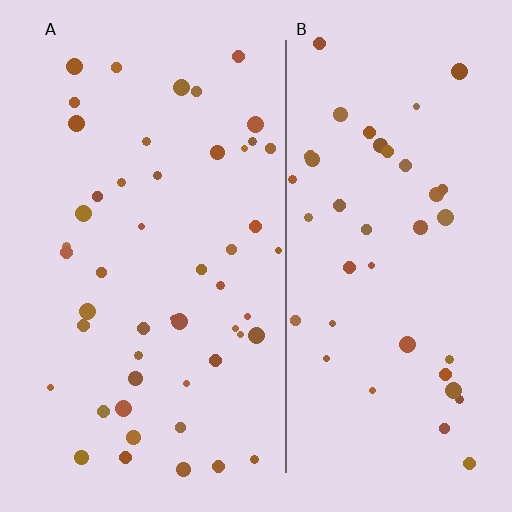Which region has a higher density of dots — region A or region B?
A (the left).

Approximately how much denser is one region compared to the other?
Approximately 1.2× — region A over region B.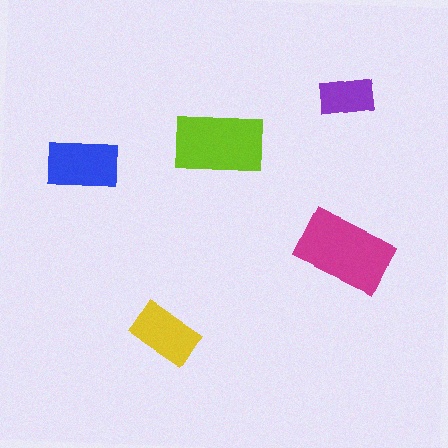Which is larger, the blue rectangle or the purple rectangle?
The blue one.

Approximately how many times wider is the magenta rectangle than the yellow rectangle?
About 1.5 times wider.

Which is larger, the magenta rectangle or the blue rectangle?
The magenta one.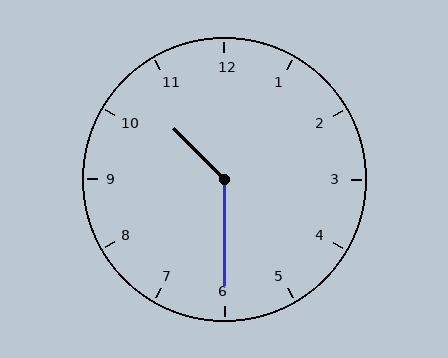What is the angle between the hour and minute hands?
Approximately 135 degrees.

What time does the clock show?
10:30.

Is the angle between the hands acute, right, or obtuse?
It is obtuse.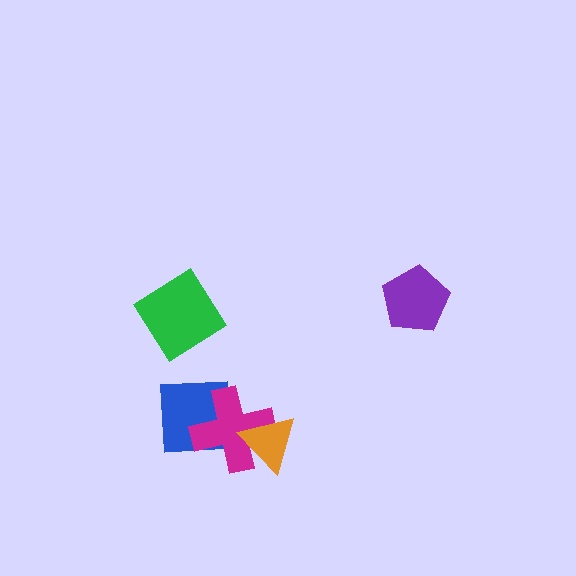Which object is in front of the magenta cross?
The orange triangle is in front of the magenta cross.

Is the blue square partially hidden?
Yes, it is partially covered by another shape.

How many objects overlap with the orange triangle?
1 object overlaps with the orange triangle.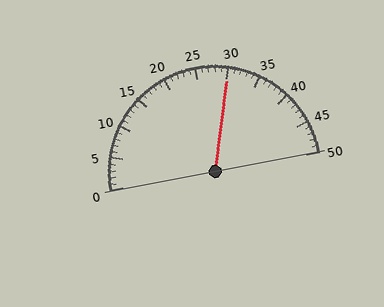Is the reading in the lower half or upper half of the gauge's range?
The reading is in the upper half of the range (0 to 50).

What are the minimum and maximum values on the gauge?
The gauge ranges from 0 to 50.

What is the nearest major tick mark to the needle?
The nearest major tick mark is 30.